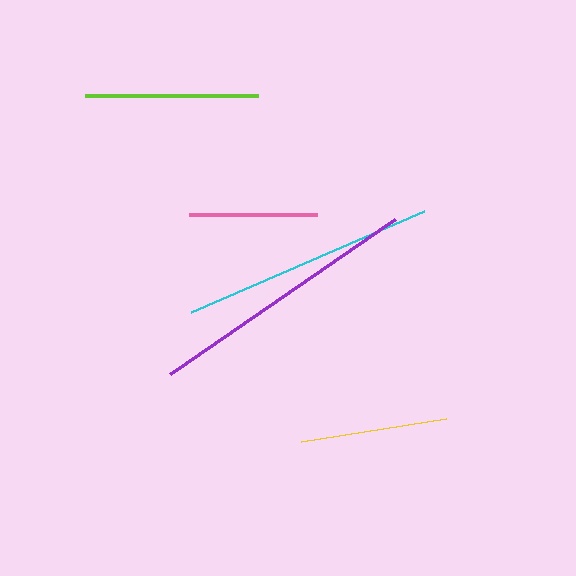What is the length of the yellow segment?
The yellow segment is approximately 146 pixels long.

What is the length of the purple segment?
The purple segment is approximately 273 pixels long.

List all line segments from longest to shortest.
From longest to shortest: purple, cyan, lime, yellow, pink.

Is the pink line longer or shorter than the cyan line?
The cyan line is longer than the pink line.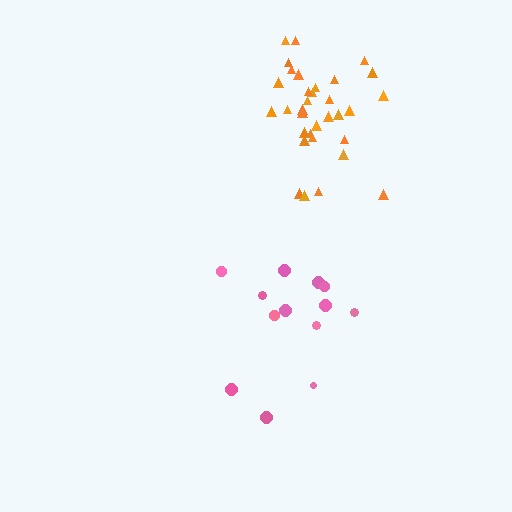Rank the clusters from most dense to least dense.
orange, pink.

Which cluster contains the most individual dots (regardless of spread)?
Orange (33).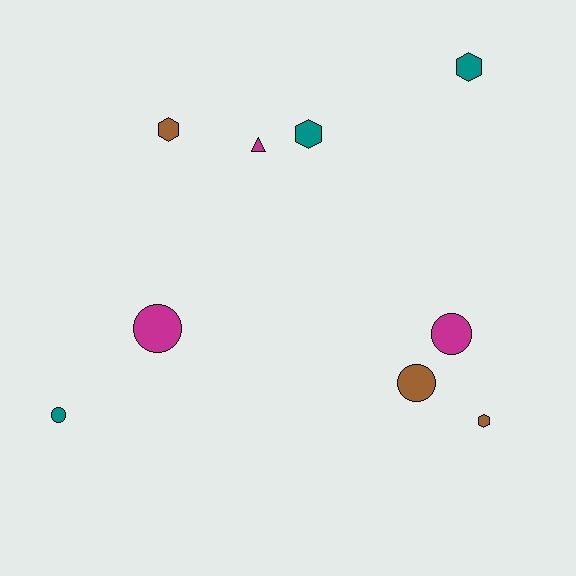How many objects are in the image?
There are 9 objects.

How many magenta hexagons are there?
There are no magenta hexagons.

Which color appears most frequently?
Teal, with 3 objects.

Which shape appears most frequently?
Hexagon, with 4 objects.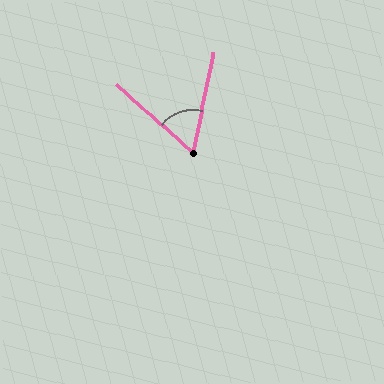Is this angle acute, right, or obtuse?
It is acute.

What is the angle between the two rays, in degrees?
Approximately 60 degrees.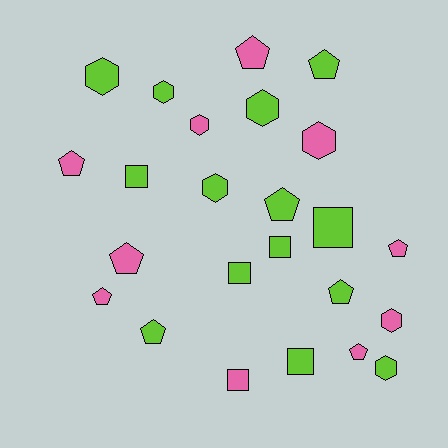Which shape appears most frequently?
Pentagon, with 10 objects.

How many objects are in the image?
There are 24 objects.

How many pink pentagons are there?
There are 6 pink pentagons.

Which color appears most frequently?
Lime, with 14 objects.